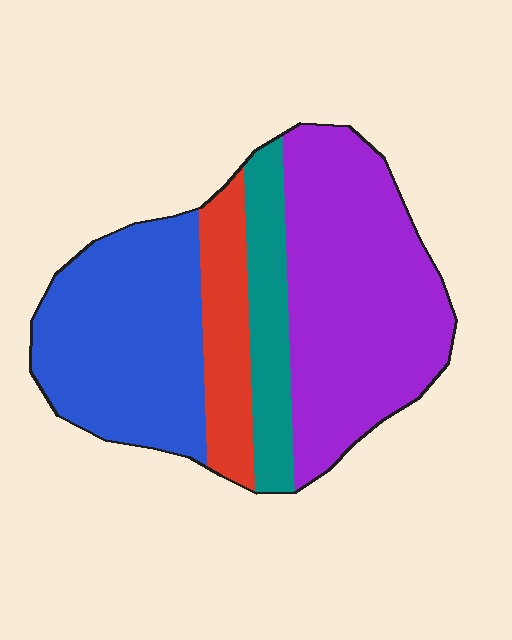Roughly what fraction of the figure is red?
Red covers about 15% of the figure.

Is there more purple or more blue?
Purple.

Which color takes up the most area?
Purple, at roughly 40%.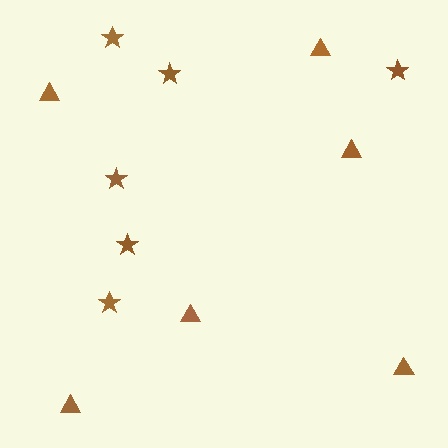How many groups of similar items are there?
There are 2 groups: one group of triangles (6) and one group of stars (6).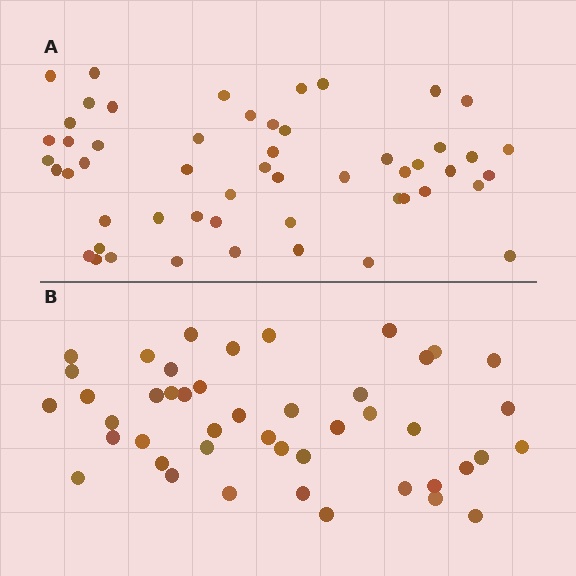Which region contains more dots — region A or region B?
Region A (the top region) has more dots.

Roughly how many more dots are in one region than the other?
Region A has roughly 8 or so more dots than region B.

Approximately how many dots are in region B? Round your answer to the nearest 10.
About 40 dots. (The exact count is 45, which rounds to 40.)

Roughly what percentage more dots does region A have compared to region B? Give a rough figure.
About 20% more.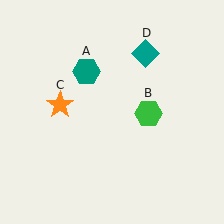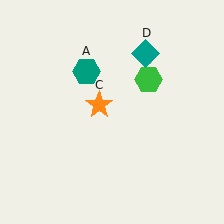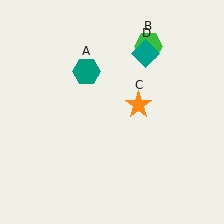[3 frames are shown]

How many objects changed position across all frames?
2 objects changed position: green hexagon (object B), orange star (object C).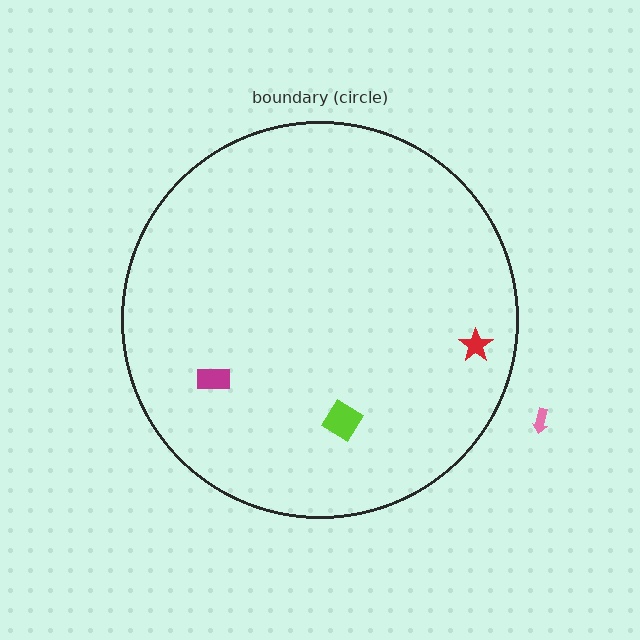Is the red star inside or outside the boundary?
Inside.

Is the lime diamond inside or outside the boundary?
Inside.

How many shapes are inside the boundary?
3 inside, 1 outside.